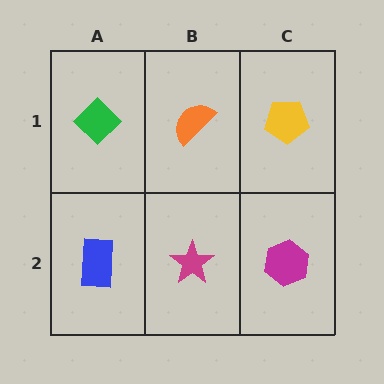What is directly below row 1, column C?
A magenta hexagon.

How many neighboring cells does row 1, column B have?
3.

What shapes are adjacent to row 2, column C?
A yellow pentagon (row 1, column C), a magenta star (row 2, column B).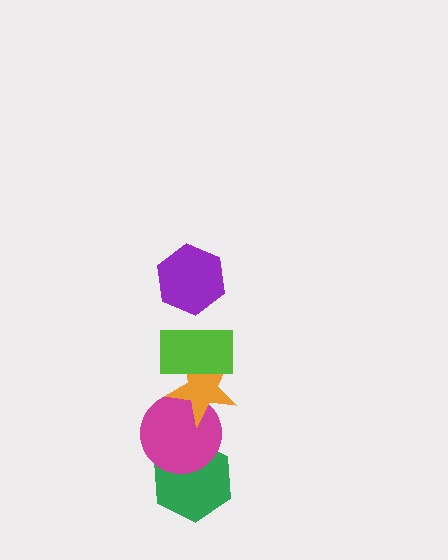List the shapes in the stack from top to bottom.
From top to bottom: the purple hexagon, the lime rectangle, the orange star, the magenta circle, the green hexagon.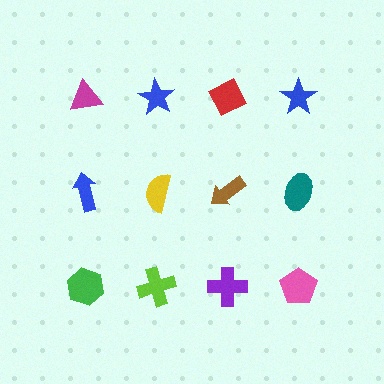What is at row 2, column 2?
A yellow semicircle.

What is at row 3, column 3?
A purple cross.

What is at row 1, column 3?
A red diamond.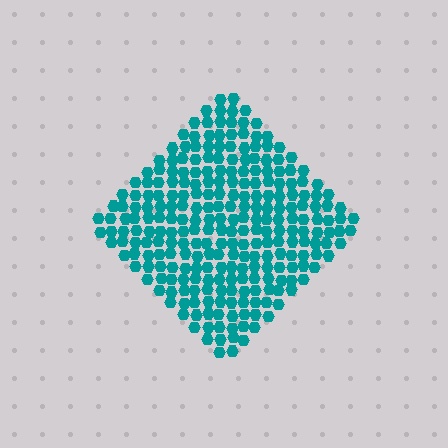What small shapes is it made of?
It is made of small hexagons.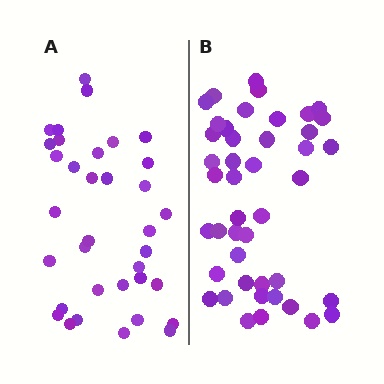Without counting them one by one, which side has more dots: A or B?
Region B (the right region) has more dots.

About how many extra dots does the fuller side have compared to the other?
Region B has roughly 8 or so more dots than region A.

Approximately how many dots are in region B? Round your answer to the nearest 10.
About 40 dots. (The exact count is 44, which rounds to 40.)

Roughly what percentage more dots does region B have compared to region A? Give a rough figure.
About 25% more.